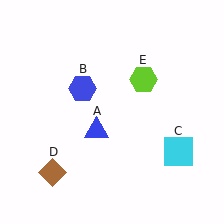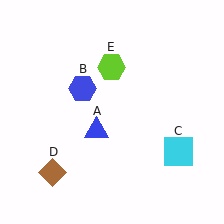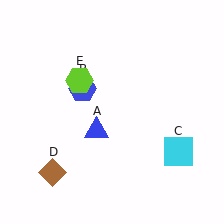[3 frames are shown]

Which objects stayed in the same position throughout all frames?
Blue triangle (object A) and blue hexagon (object B) and cyan square (object C) and brown diamond (object D) remained stationary.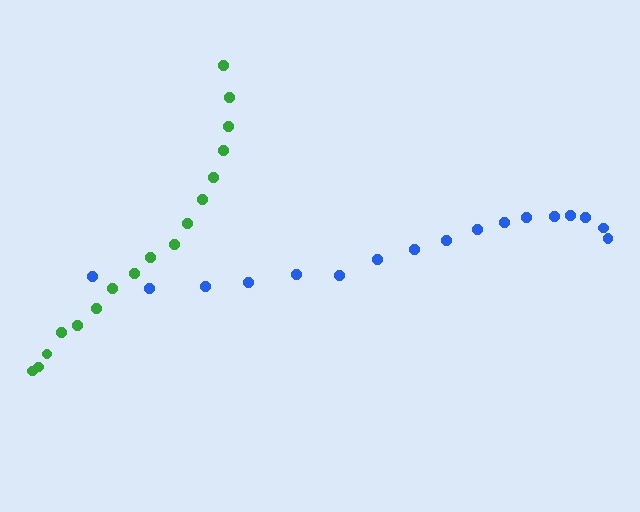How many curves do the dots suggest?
There are 2 distinct paths.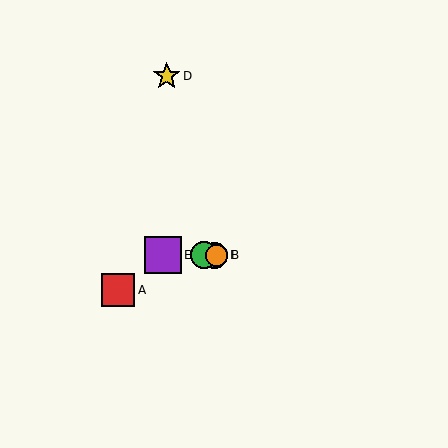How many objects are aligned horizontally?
4 objects (B, C, E, F) are aligned horizontally.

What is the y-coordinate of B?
Object B is at y≈255.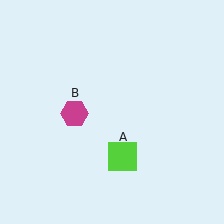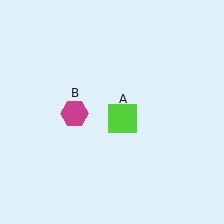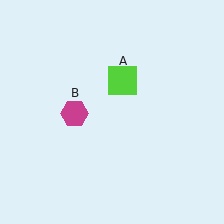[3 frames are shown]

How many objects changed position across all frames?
1 object changed position: lime square (object A).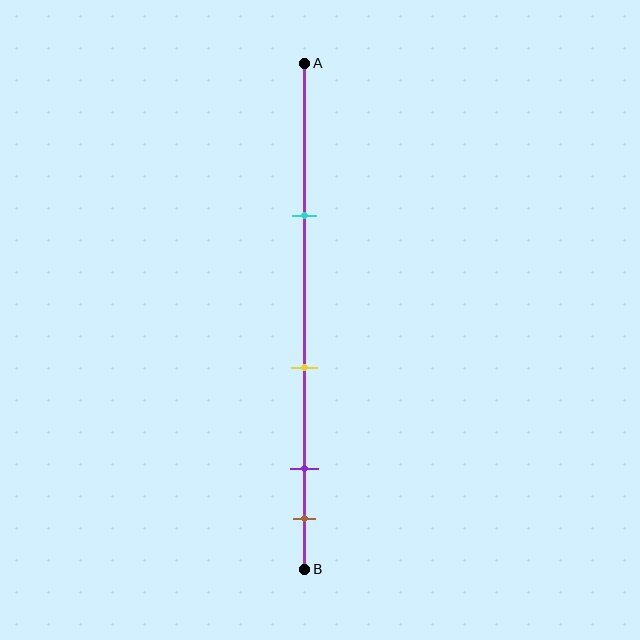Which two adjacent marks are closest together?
The purple and brown marks are the closest adjacent pair.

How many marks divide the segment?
There are 4 marks dividing the segment.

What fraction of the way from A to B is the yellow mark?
The yellow mark is approximately 60% (0.6) of the way from A to B.